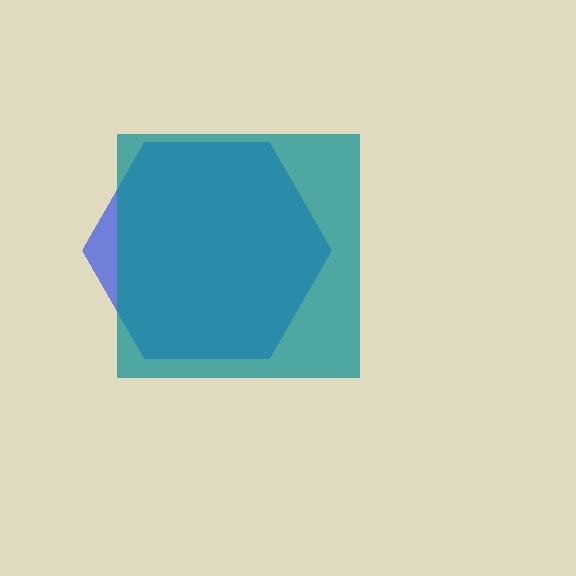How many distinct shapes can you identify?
There are 2 distinct shapes: a blue hexagon, a teal square.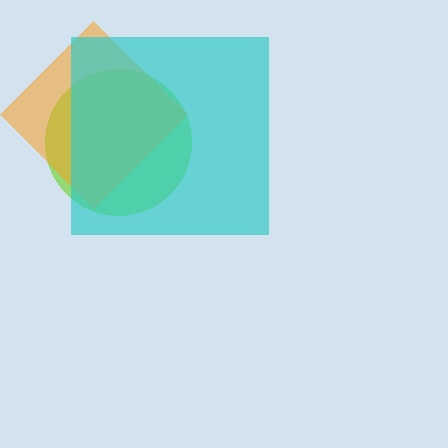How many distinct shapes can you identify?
There are 3 distinct shapes: a lime circle, an orange diamond, a cyan square.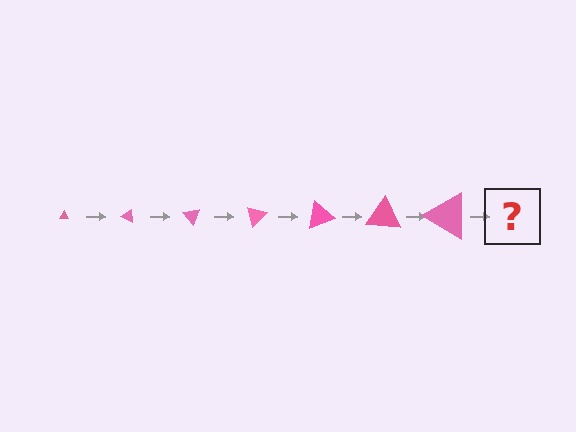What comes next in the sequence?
The next element should be a triangle, larger than the previous one and rotated 175 degrees from the start.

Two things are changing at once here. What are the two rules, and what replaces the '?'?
The two rules are that the triangle grows larger each step and it rotates 25 degrees each step. The '?' should be a triangle, larger than the previous one and rotated 175 degrees from the start.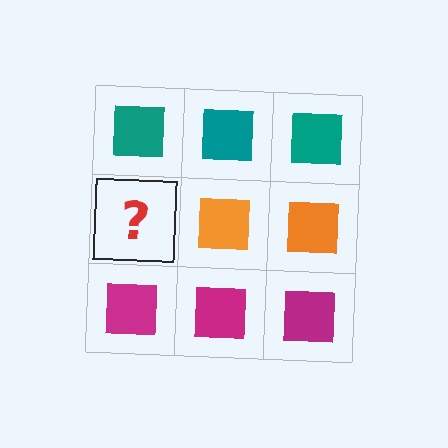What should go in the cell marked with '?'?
The missing cell should contain an orange square.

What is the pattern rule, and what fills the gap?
The rule is that each row has a consistent color. The gap should be filled with an orange square.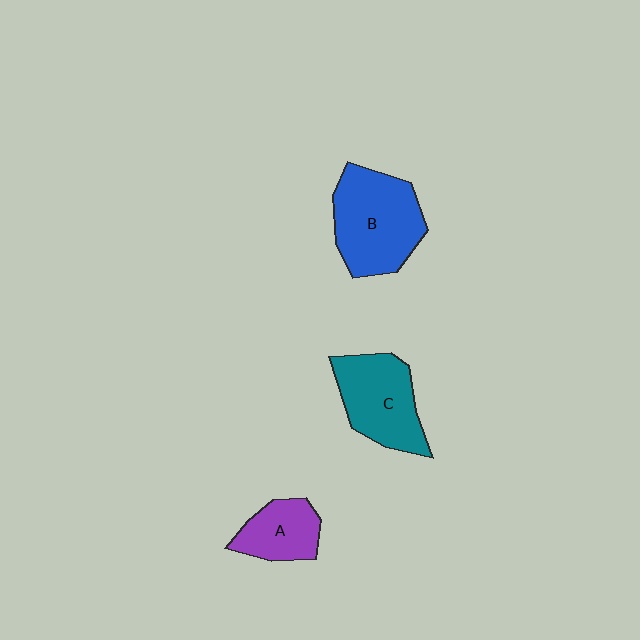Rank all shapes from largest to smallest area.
From largest to smallest: B (blue), C (teal), A (purple).